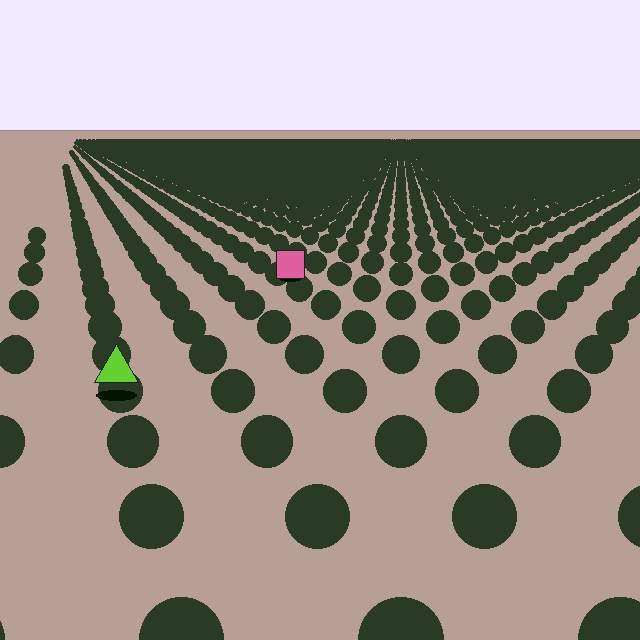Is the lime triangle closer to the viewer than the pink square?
Yes. The lime triangle is closer — you can tell from the texture gradient: the ground texture is coarser near it.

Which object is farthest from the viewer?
The pink square is farthest from the viewer. It appears smaller and the ground texture around it is denser.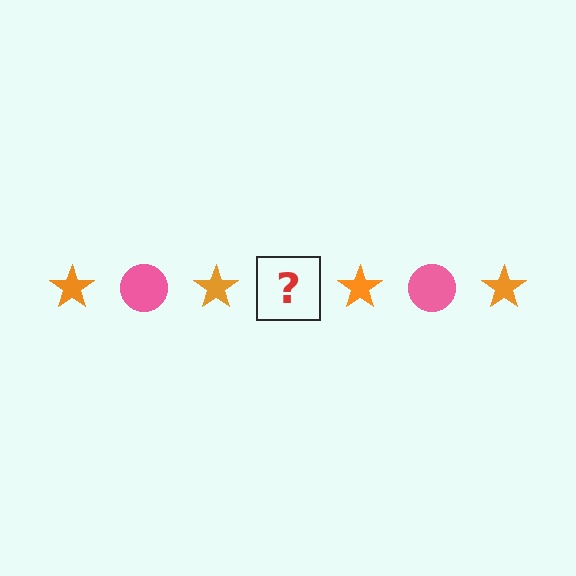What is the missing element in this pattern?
The missing element is a pink circle.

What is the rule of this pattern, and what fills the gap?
The rule is that the pattern alternates between orange star and pink circle. The gap should be filled with a pink circle.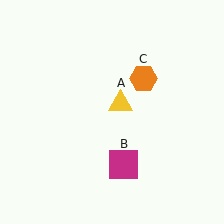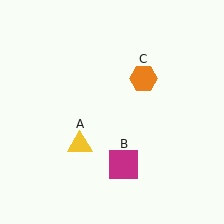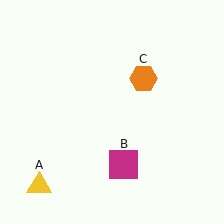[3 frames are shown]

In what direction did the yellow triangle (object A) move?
The yellow triangle (object A) moved down and to the left.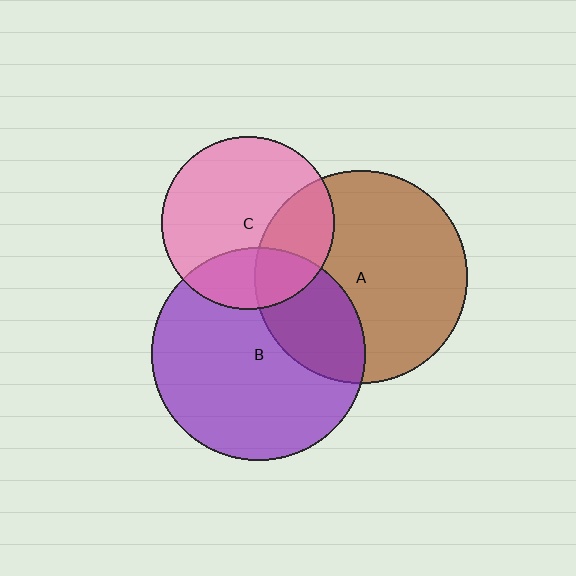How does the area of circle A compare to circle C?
Approximately 1.5 times.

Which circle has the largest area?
Circle B (purple).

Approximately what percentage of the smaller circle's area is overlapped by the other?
Approximately 30%.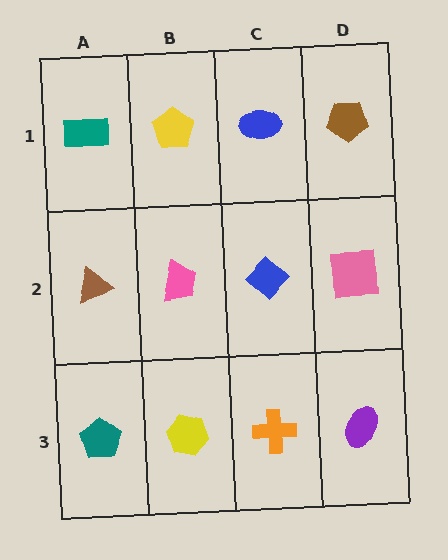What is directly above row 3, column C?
A blue diamond.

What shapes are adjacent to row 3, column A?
A brown triangle (row 2, column A), a yellow hexagon (row 3, column B).